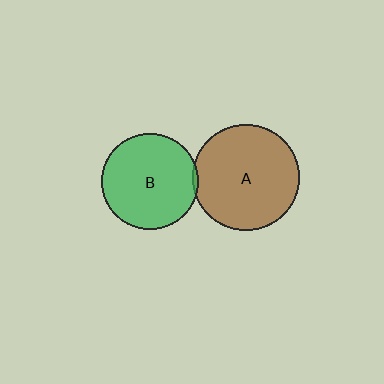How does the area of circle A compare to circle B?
Approximately 1.2 times.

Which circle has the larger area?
Circle A (brown).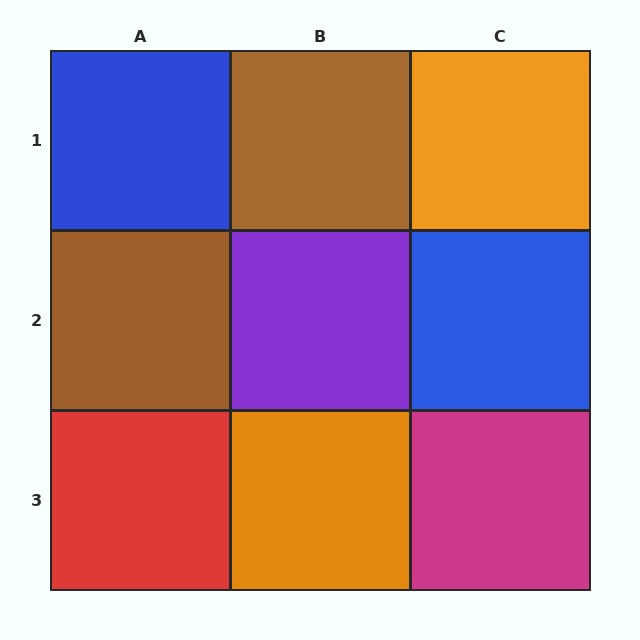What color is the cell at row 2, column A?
Brown.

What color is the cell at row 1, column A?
Blue.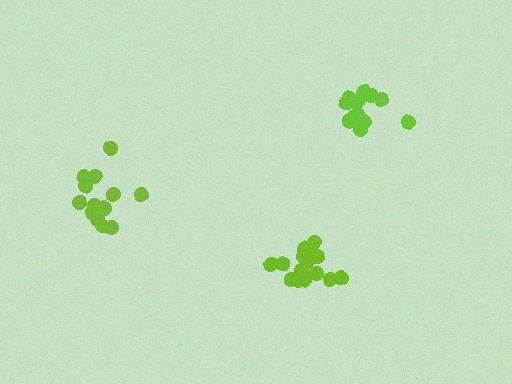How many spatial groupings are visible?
There are 3 spatial groupings.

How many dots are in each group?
Group 1: 14 dots, Group 2: 16 dots, Group 3: 13 dots (43 total).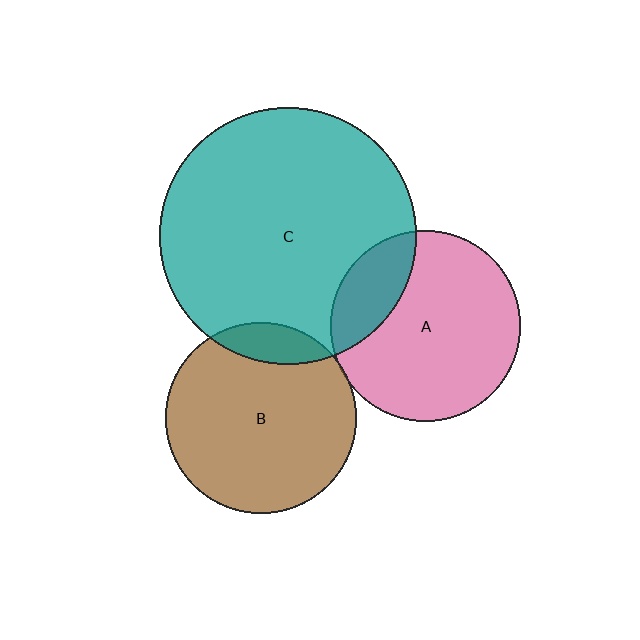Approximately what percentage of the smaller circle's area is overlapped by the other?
Approximately 5%.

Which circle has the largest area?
Circle C (teal).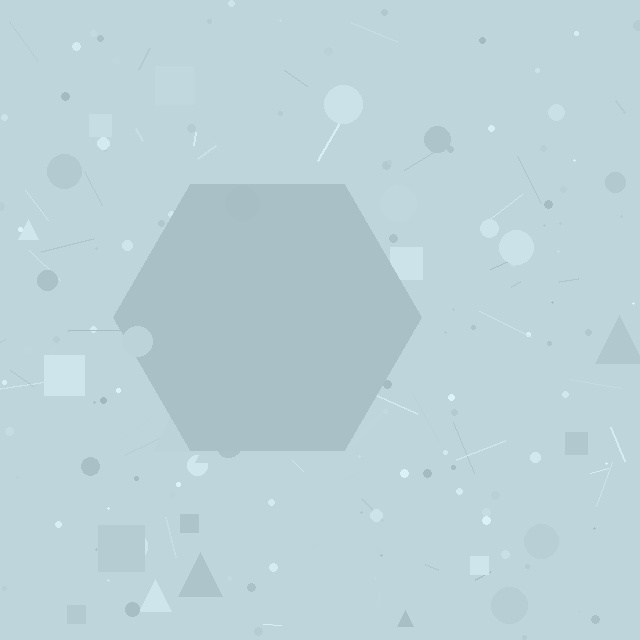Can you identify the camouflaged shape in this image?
The camouflaged shape is a hexagon.